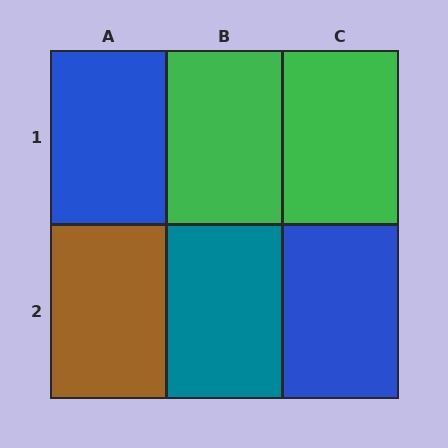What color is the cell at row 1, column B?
Green.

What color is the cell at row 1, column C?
Green.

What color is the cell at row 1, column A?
Blue.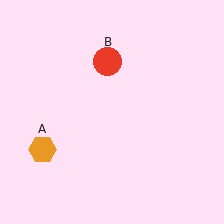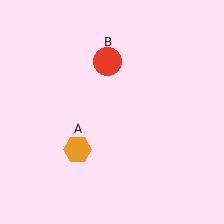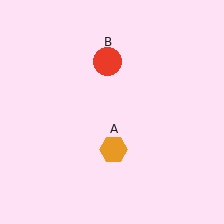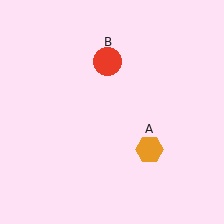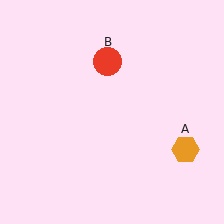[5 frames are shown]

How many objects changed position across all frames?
1 object changed position: orange hexagon (object A).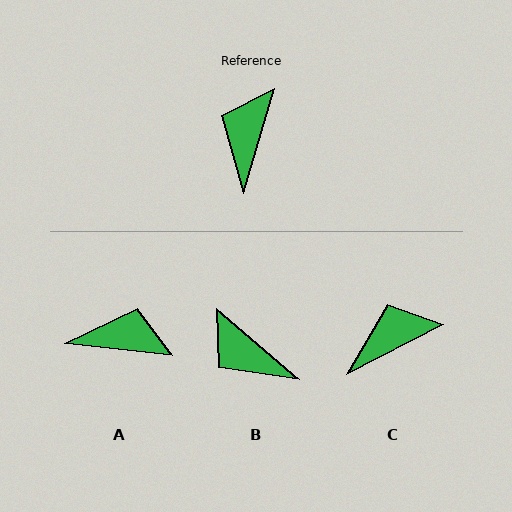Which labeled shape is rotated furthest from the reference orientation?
A, about 80 degrees away.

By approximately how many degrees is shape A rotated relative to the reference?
Approximately 80 degrees clockwise.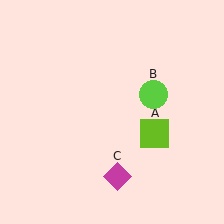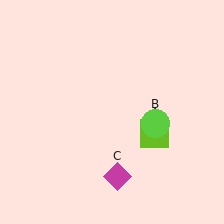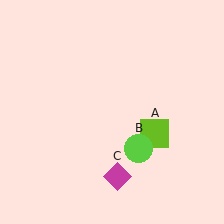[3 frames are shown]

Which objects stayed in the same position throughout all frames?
Lime square (object A) and magenta diamond (object C) remained stationary.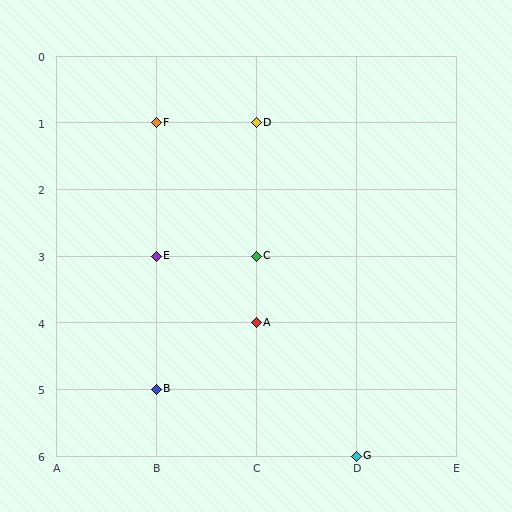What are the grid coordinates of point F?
Point F is at grid coordinates (B, 1).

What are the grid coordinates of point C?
Point C is at grid coordinates (C, 3).